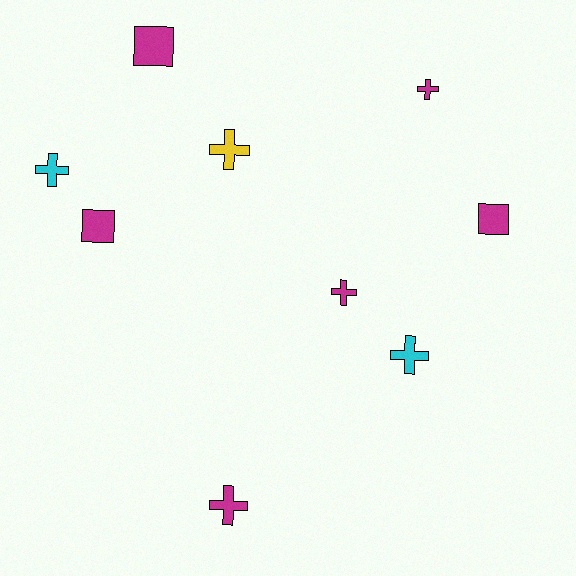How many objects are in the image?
There are 9 objects.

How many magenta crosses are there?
There are 3 magenta crosses.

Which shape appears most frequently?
Cross, with 6 objects.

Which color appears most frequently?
Magenta, with 6 objects.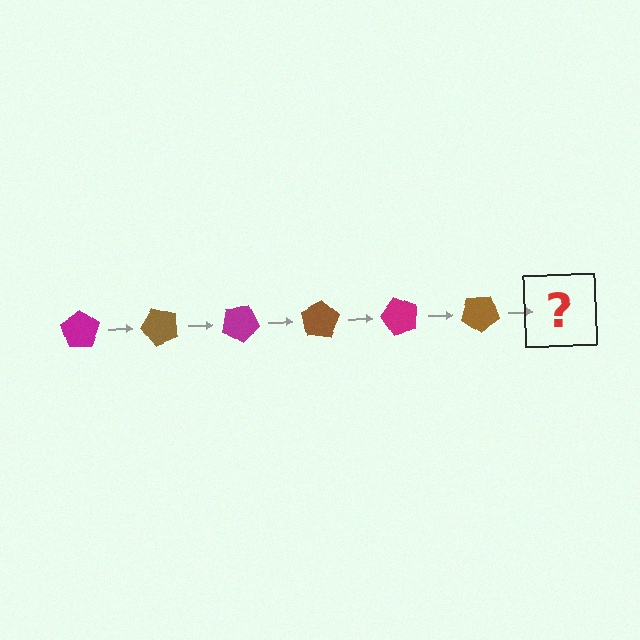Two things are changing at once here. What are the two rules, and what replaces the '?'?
The two rules are that it rotates 50 degrees each step and the color cycles through magenta and brown. The '?' should be a magenta pentagon, rotated 300 degrees from the start.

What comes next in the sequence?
The next element should be a magenta pentagon, rotated 300 degrees from the start.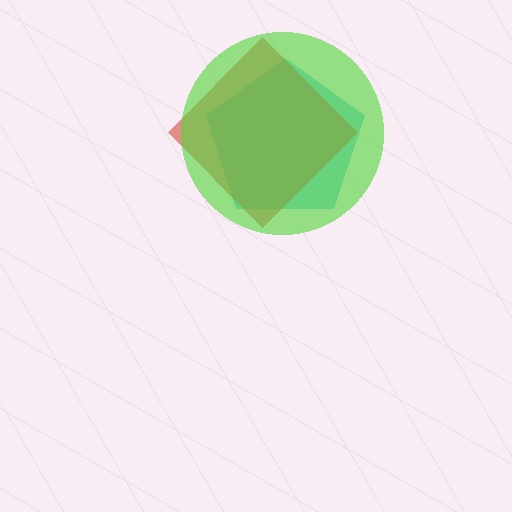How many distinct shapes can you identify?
There are 3 distinct shapes: a cyan pentagon, a red diamond, a lime circle.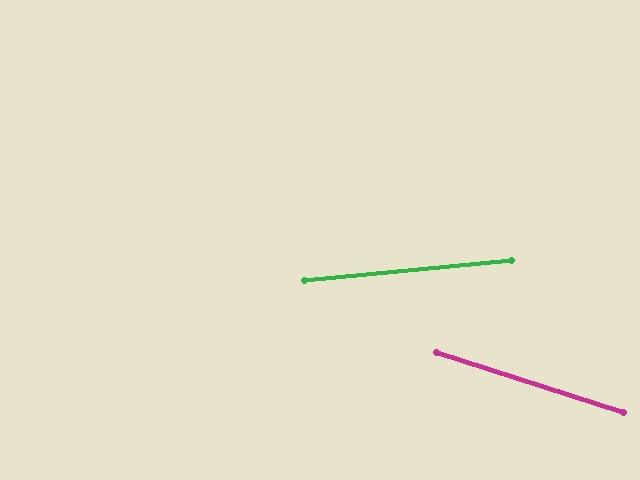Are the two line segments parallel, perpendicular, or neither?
Neither parallel nor perpendicular — they differ by about 23°.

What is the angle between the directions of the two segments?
Approximately 23 degrees.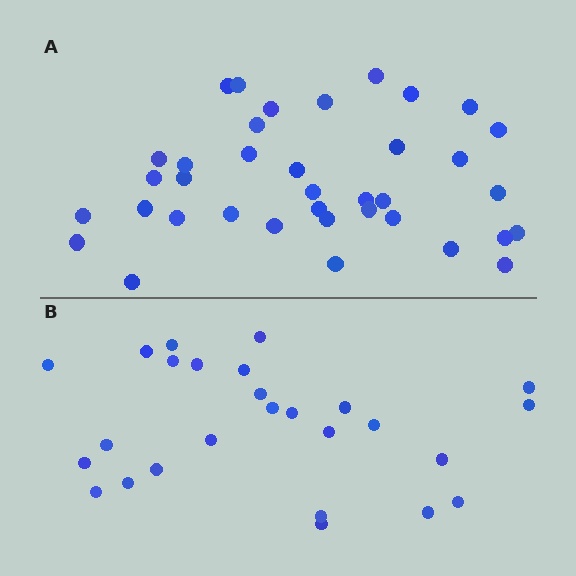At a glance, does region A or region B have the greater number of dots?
Region A (the top region) has more dots.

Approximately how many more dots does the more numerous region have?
Region A has roughly 12 or so more dots than region B.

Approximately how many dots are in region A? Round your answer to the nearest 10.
About 40 dots. (The exact count is 37, which rounds to 40.)